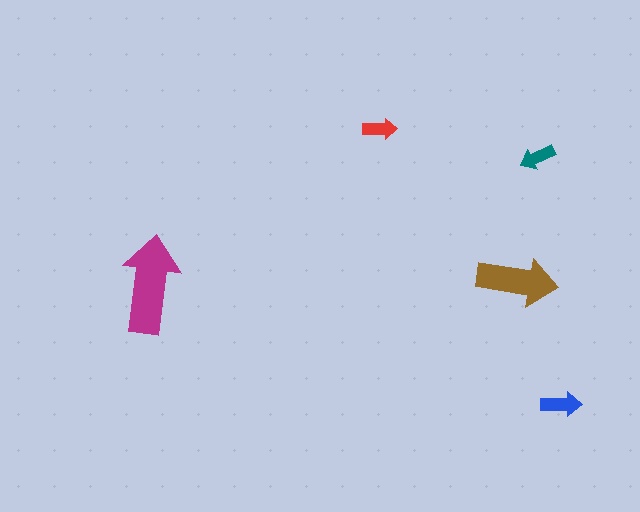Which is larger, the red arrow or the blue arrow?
The blue one.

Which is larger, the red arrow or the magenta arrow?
The magenta one.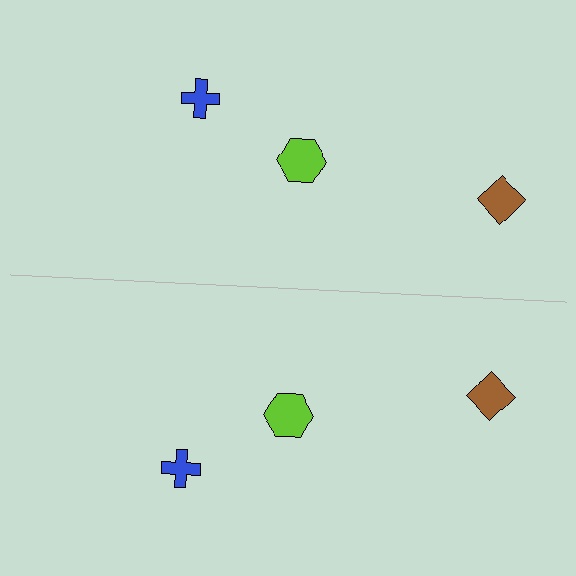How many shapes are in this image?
There are 6 shapes in this image.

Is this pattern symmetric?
Yes, this pattern has bilateral (reflection) symmetry.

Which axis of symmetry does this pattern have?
The pattern has a horizontal axis of symmetry running through the center of the image.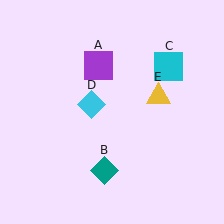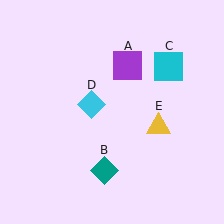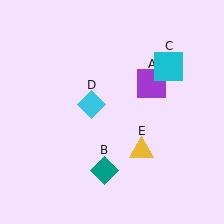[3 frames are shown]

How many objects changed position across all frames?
2 objects changed position: purple square (object A), yellow triangle (object E).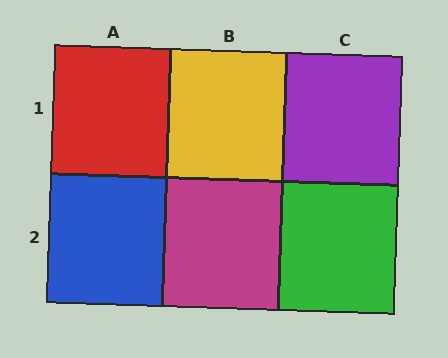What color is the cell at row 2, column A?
Blue.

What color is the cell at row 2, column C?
Green.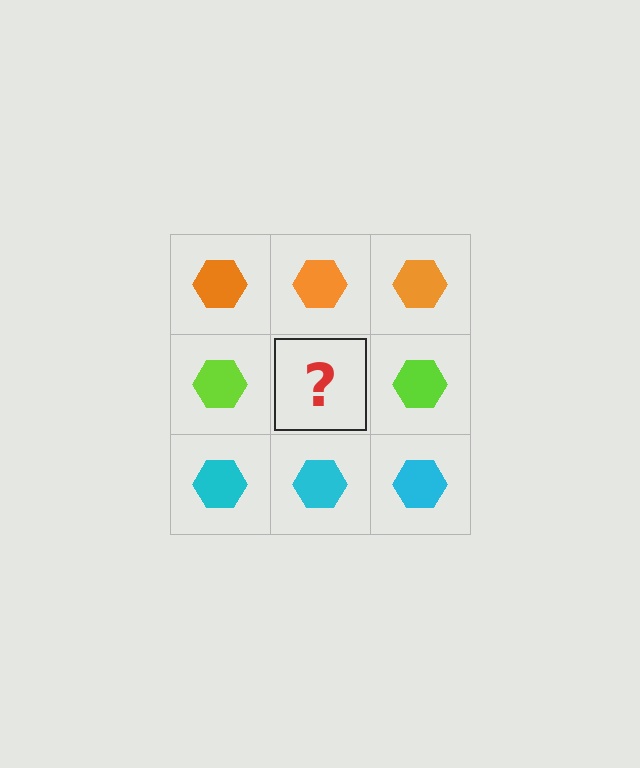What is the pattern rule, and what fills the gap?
The rule is that each row has a consistent color. The gap should be filled with a lime hexagon.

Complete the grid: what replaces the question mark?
The question mark should be replaced with a lime hexagon.